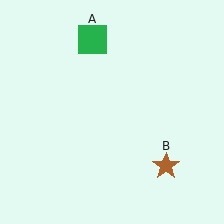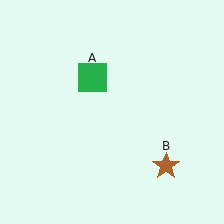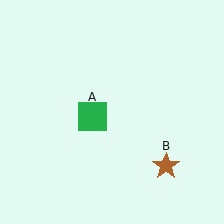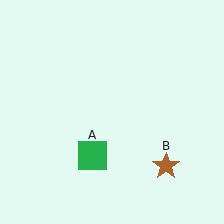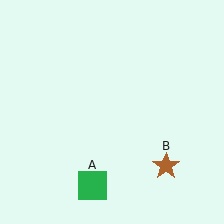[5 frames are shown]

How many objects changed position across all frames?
1 object changed position: green square (object A).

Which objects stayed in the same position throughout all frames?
Brown star (object B) remained stationary.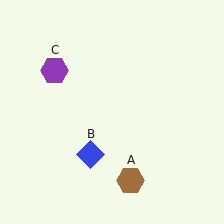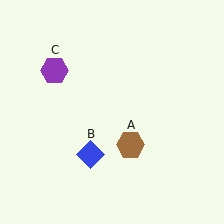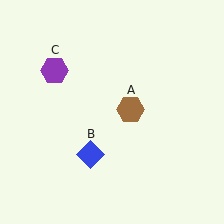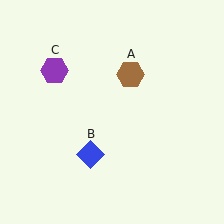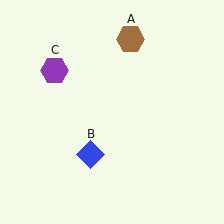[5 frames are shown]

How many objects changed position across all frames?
1 object changed position: brown hexagon (object A).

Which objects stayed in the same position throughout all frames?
Blue diamond (object B) and purple hexagon (object C) remained stationary.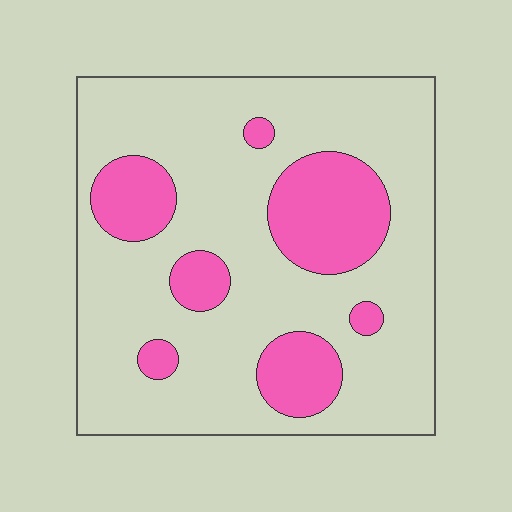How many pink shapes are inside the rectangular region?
7.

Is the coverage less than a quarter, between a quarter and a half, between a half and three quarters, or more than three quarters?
Less than a quarter.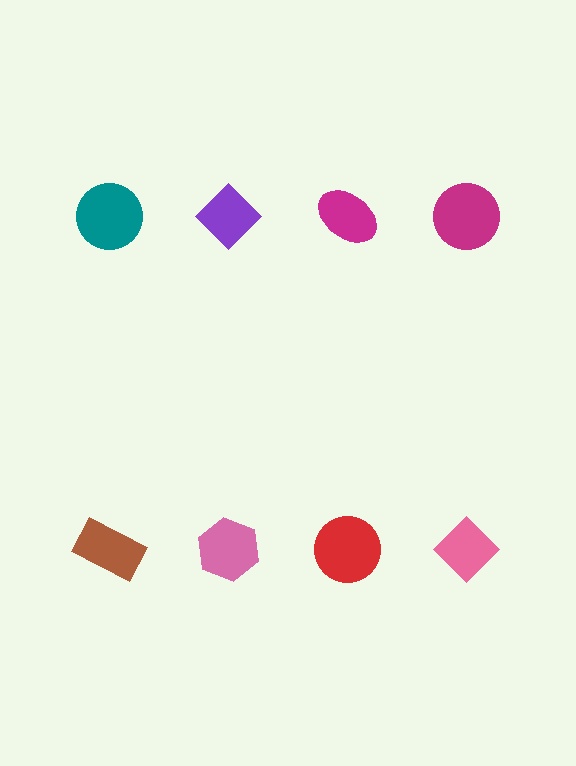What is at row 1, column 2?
A purple diamond.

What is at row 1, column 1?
A teal circle.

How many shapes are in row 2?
4 shapes.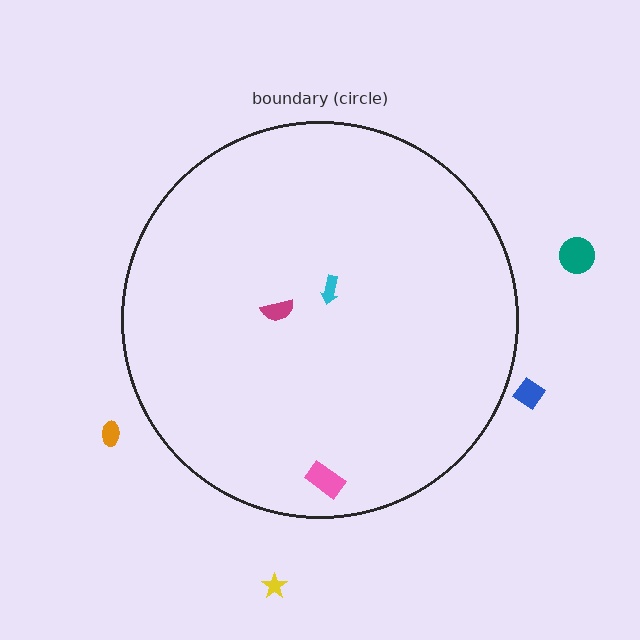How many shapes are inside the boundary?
3 inside, 4 outside.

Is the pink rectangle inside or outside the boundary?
Inside.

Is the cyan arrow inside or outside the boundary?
Inside.